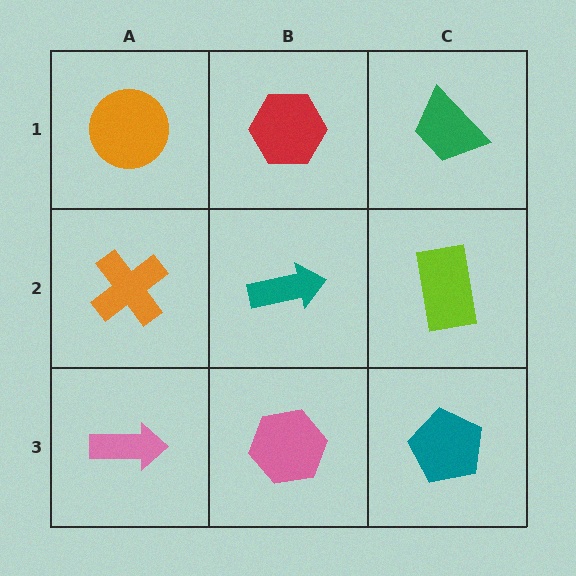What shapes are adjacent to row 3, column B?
A teal arrow (row 2, column B), a pink arrow (row 3, column A), a teal pentagon (row 3, column C).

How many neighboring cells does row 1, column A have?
2.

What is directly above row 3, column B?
A teal arrow.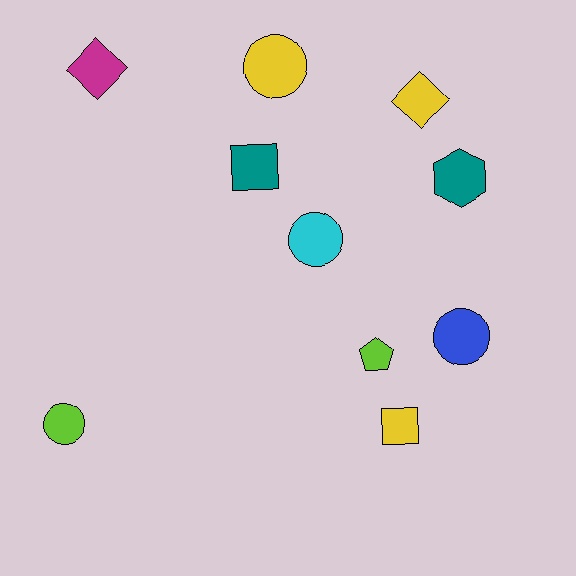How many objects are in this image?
There are 10 objects.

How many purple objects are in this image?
There are no purple objects.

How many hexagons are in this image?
There is 1 hexagon.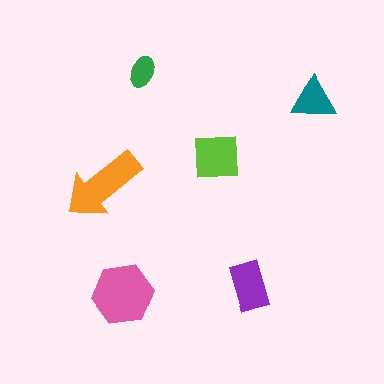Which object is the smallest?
The green ellipse.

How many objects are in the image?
There are 6 objects in the image.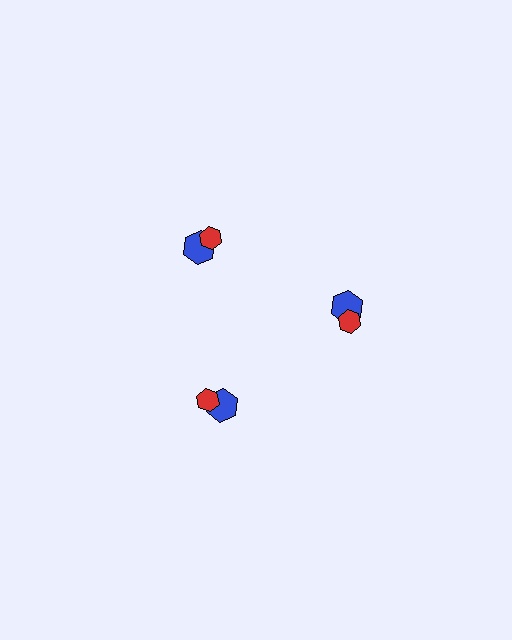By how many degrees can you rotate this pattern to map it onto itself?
The pattern maps onto itself every 120 degrees of rotation.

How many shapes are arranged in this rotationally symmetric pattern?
There are 6 shapes, arranged in 3 groups of 2.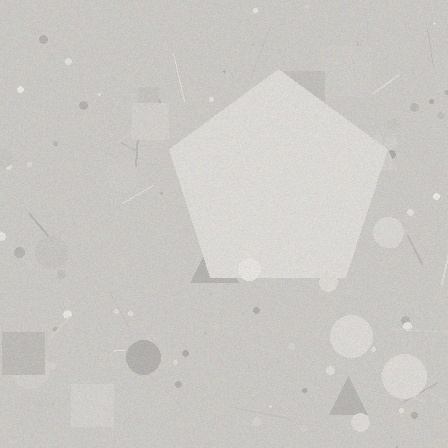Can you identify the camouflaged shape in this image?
The camouflaged shape is a pentagon.